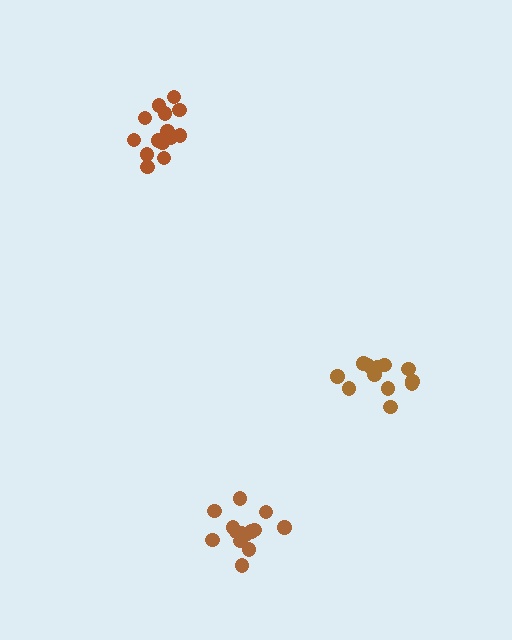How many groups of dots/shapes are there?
There are 3 groups.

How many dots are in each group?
Group 1: 14 dots, Group 2: 14 dots, Group 3: 13 dots (41 total).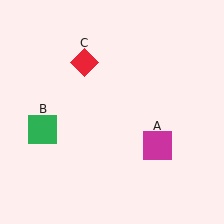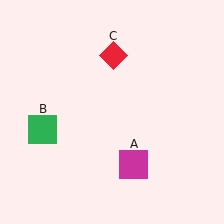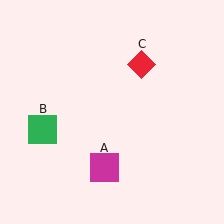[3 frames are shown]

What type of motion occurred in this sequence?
The magenta square (object A), red diamond (object C) rotated clockwise around the center of the scene.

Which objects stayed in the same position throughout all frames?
Green square (object B) remained stationary.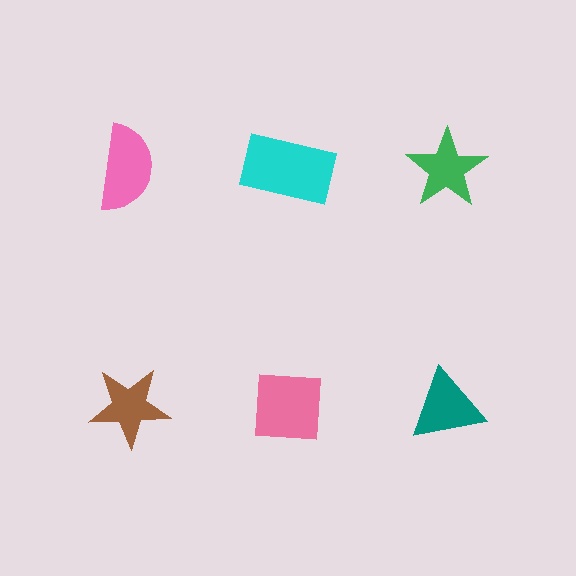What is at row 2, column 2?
A pink square.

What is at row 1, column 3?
A green star.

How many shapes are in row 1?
3 shapes.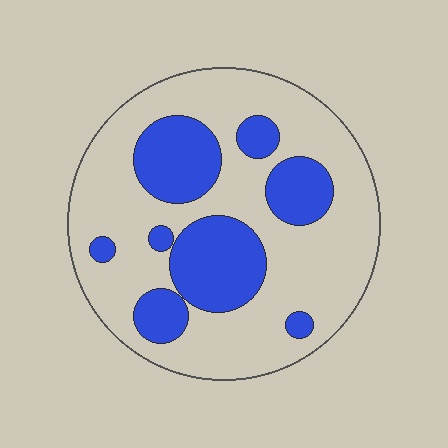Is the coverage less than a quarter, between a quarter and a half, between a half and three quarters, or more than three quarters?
Between a quarter and a half.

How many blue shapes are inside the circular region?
8.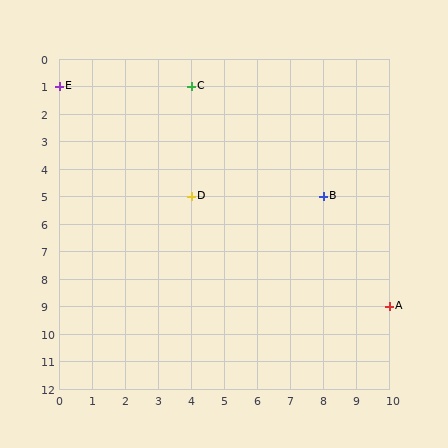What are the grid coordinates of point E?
Point E is at grid coordinates (0, 1).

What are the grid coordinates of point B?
Point B is at grid coordinates (8, 5).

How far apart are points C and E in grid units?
Points C and E are 4 columns apart.